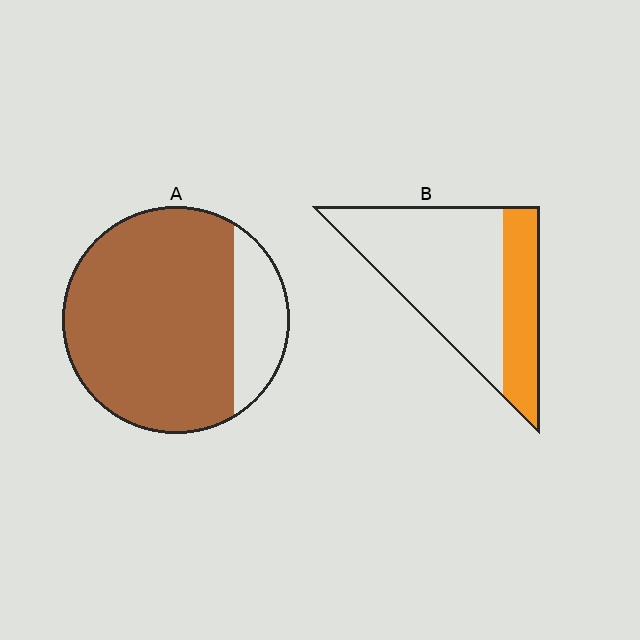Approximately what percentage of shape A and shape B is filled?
A is approximately 80% and B is approximately 30%.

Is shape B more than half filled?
No.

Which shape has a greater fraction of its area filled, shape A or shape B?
Shape A.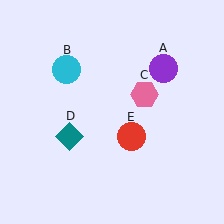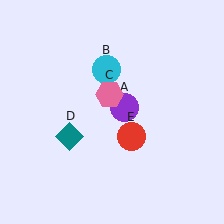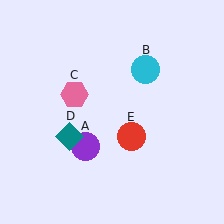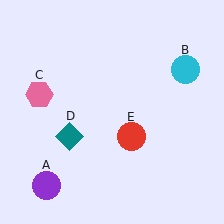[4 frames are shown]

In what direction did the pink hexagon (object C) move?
The pink hexagon (object C) moved left.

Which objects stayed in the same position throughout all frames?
Teal diamond (object D) and red circle (object E) remained stationary.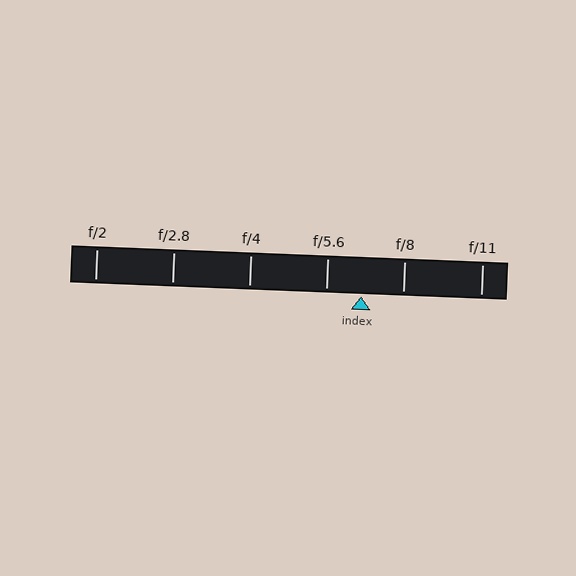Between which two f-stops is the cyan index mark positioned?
The index mark is between f/5.6 and f/8.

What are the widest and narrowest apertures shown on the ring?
The widest aperture shown is f/2 and the narrowest is f/11.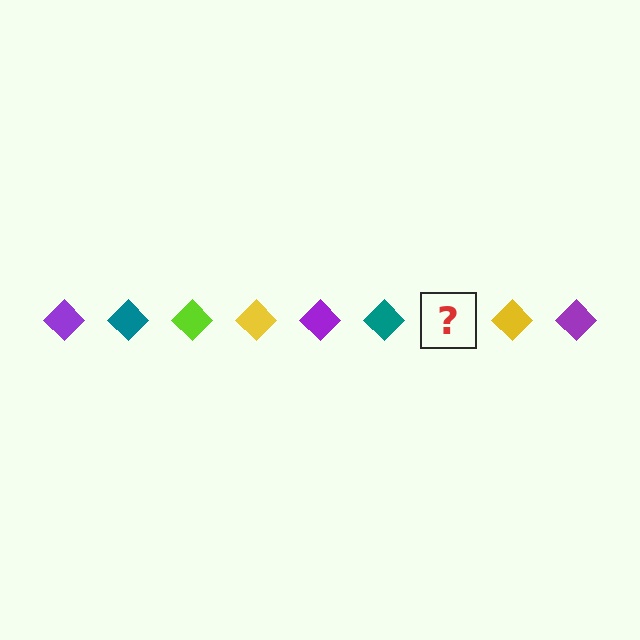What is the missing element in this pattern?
The missing element is a lime diamond.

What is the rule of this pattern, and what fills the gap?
The rule is that the pattern cycles through purple, teal, lime, yellow diamonds. The gap should be filled with a lime diamond.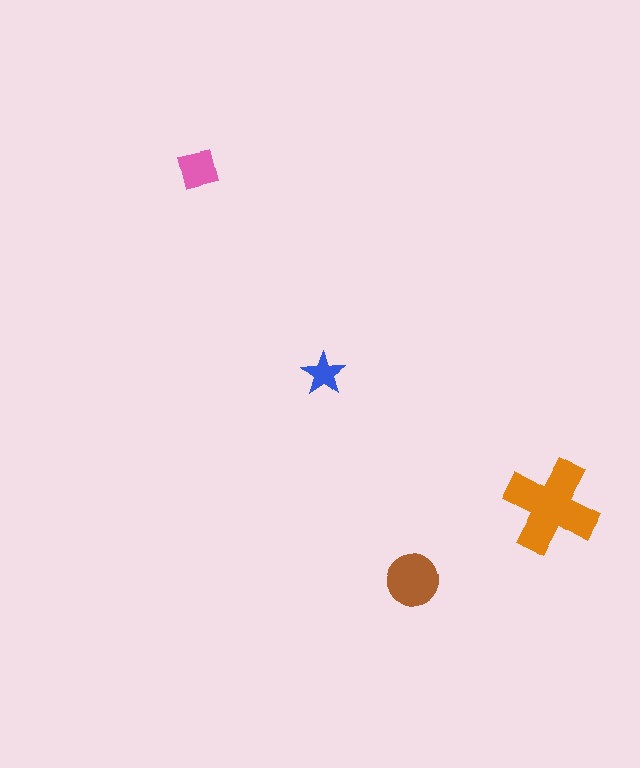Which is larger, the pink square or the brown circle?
The brown circle.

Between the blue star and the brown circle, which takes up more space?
The brown circle.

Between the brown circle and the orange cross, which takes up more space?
The orange cross.